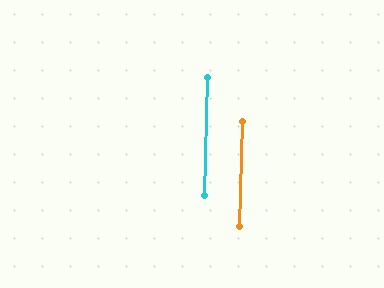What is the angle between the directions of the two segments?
Approximately 0 degrees.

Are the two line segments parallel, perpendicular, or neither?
Parallel — their directions differ by only 0.3°.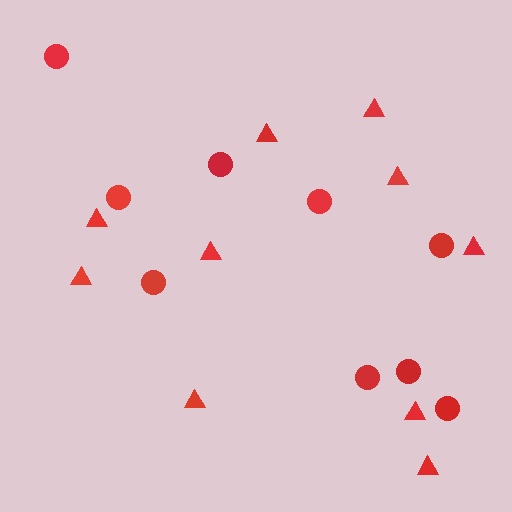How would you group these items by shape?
There are 2 groups: one group of triangles (10) and one group of circles (9).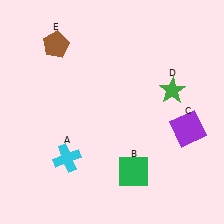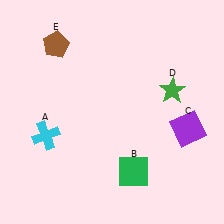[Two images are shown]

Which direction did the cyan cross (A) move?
The cyan cross (A) moved up.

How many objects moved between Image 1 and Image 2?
1 object moved between the two images.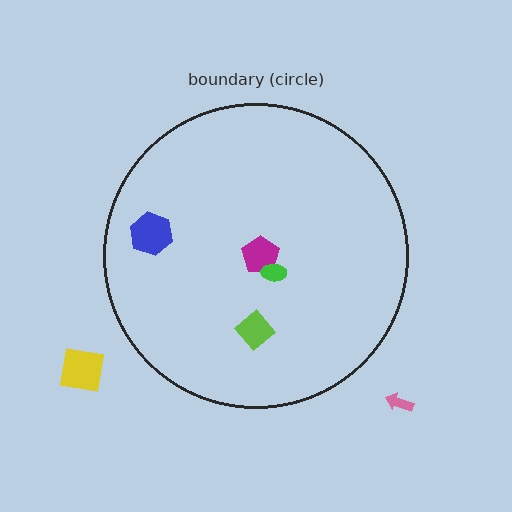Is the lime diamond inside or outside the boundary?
Inside.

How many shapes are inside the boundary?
4 inside, 2 outside.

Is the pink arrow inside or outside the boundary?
Outside.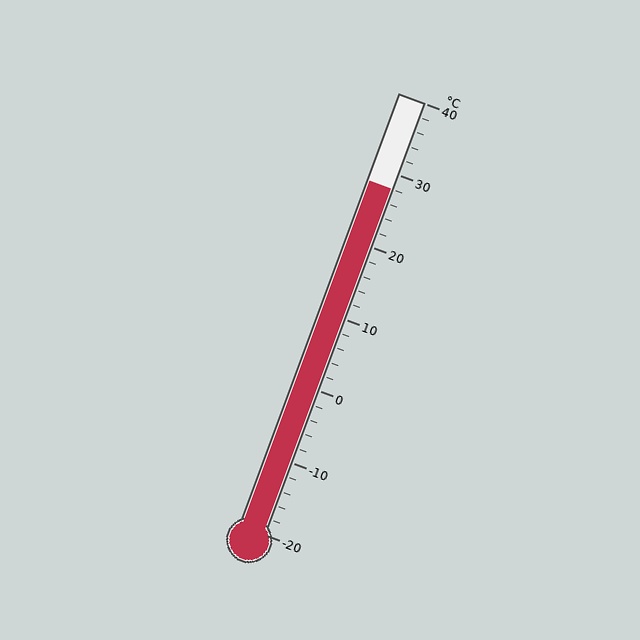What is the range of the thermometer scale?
The thermometer scale ranges from -20°C to 40°C.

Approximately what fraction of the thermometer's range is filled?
The thermometer is filled to approximately 80% of its range.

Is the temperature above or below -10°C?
The temperature is above -10°C.